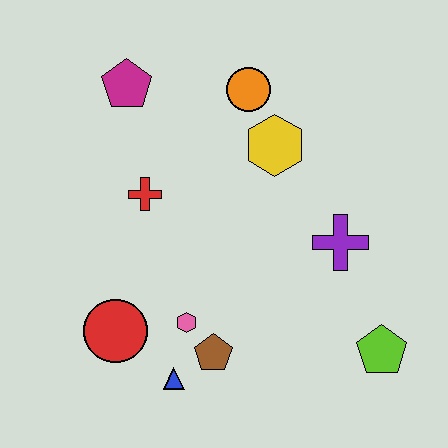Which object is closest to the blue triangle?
The brown pentagon is closest to the blue triangle.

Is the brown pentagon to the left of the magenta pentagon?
No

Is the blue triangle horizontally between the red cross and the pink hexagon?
Yes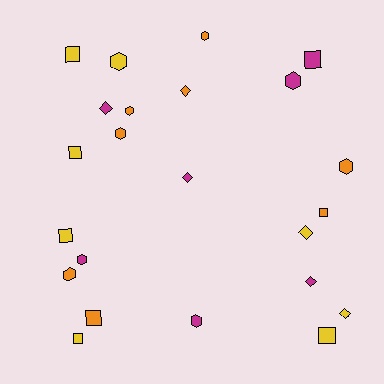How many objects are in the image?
There are 23 objects.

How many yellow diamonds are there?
There are 2 yellow diamonds.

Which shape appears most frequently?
Hexagon, with 9 objects.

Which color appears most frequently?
Yellow, with 8 objects.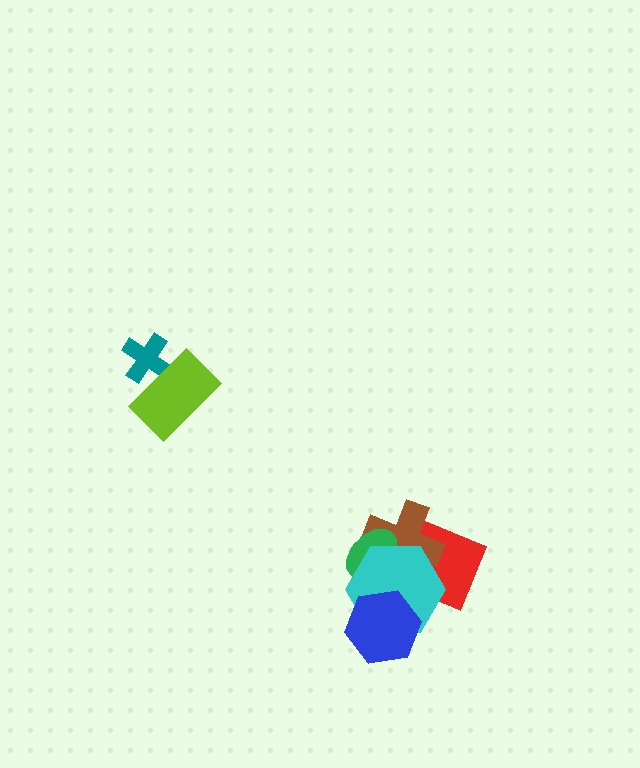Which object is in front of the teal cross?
The lime rectangle is in front of the teal cross.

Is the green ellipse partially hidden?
Yes, it is partially covered by another shape.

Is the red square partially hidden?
Yes, it is partially covered by another shape.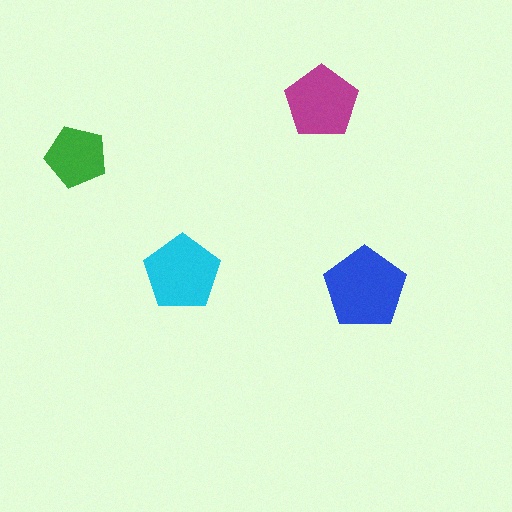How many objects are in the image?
There are 4 objects in the image.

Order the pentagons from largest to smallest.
the blue one, the cyan one, the magenta one, the green one.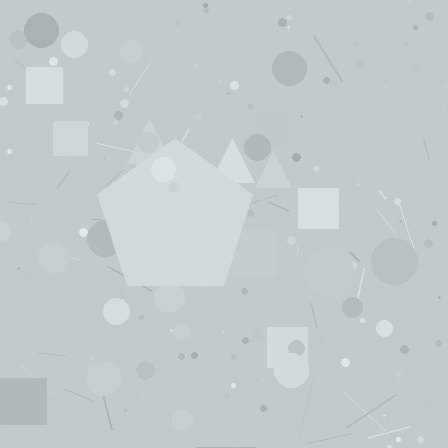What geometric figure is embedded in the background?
A pentagon is embedded in the background.